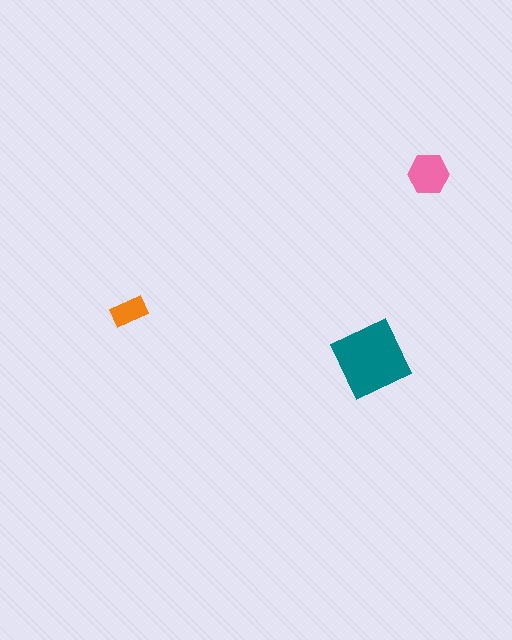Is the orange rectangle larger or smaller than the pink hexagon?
Smaller.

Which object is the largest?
The teal diamond.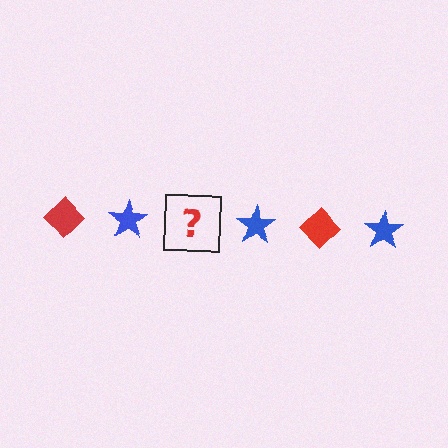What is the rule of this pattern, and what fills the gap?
The rule is that the pattern alternates between red diamond and blue star. The gap should be filled with a red diamond.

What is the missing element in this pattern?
The missing element is a red diamond.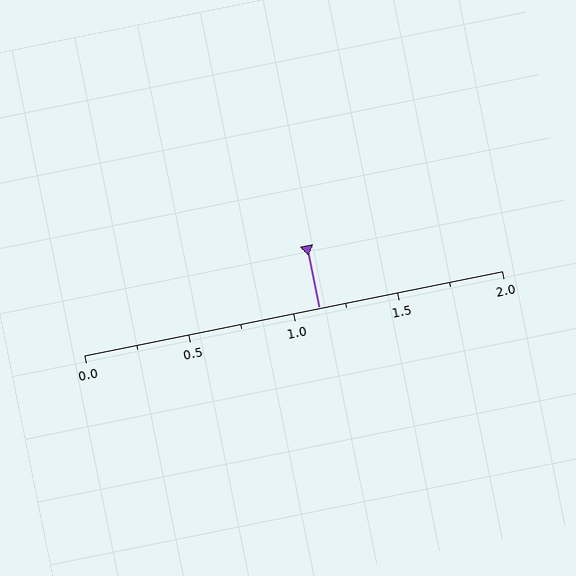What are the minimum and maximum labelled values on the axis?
The axis runs from 0.0 to 2.0.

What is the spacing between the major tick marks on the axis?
The major ticks are spaced 0.5 apart.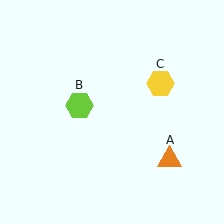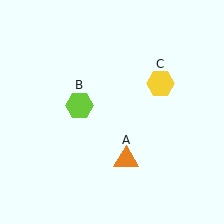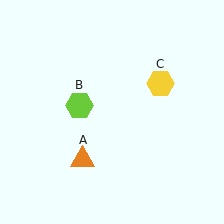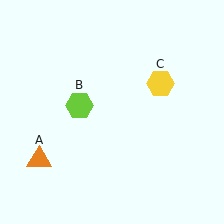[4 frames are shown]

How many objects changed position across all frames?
1 object changed position: orange triangle (object A).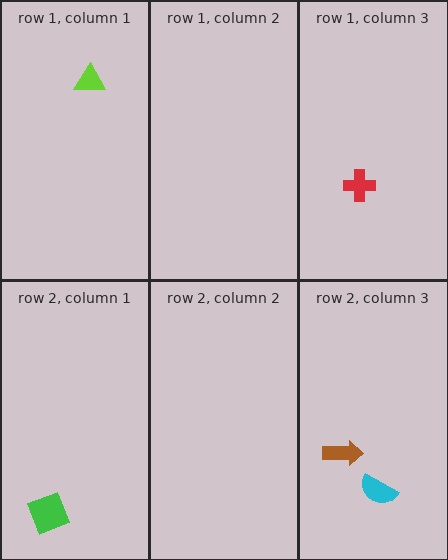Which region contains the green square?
The row 2, column 1 region.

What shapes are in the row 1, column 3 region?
The red cross.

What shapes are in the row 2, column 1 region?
The green square.